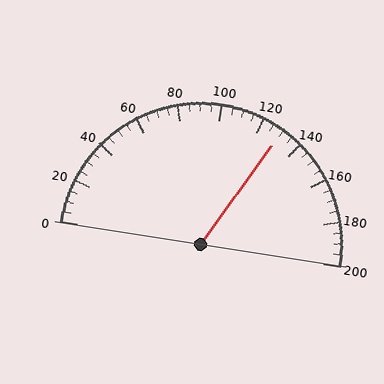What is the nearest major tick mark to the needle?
The nearest major tick mark is 120.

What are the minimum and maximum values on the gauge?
The gauge ranges from 0 to 200.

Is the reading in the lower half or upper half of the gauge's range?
The reading is in the upper half of the range (0 to 200).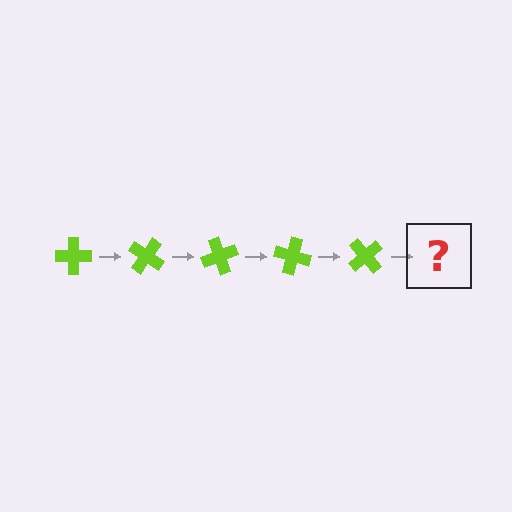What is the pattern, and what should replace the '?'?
The pattern is that the cross rotates 35 degrees each step. The '?' should be a lime cross rotated 175 degrees.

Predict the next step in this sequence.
The next step is a lime cross rotated 175 degrees.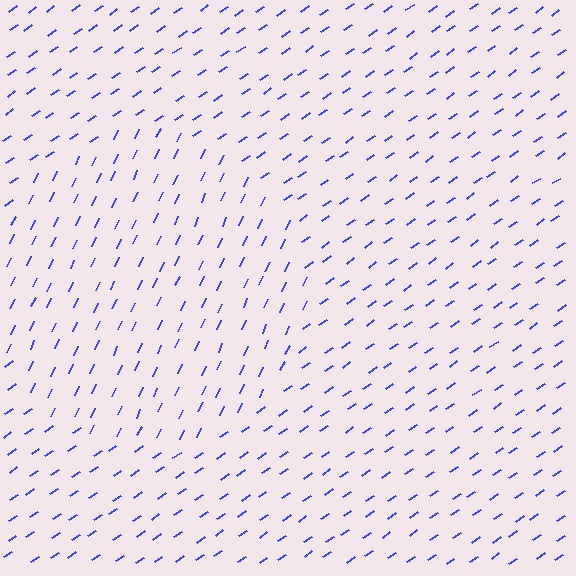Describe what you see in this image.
The image is filled with small blue line segments. A circle region in the image has lines oriented differently from the surrounding lines, creating a visible texture boundary.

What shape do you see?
I see a circle.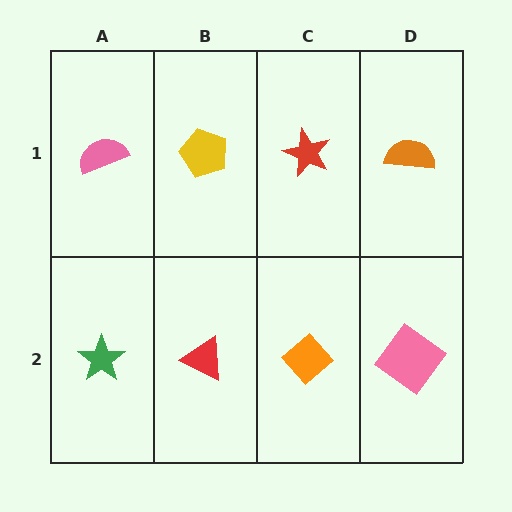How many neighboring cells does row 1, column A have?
2.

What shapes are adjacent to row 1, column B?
A red triangle (row 2, column B), a pink semicircle (row 1, column A), a red star (row 1, column C).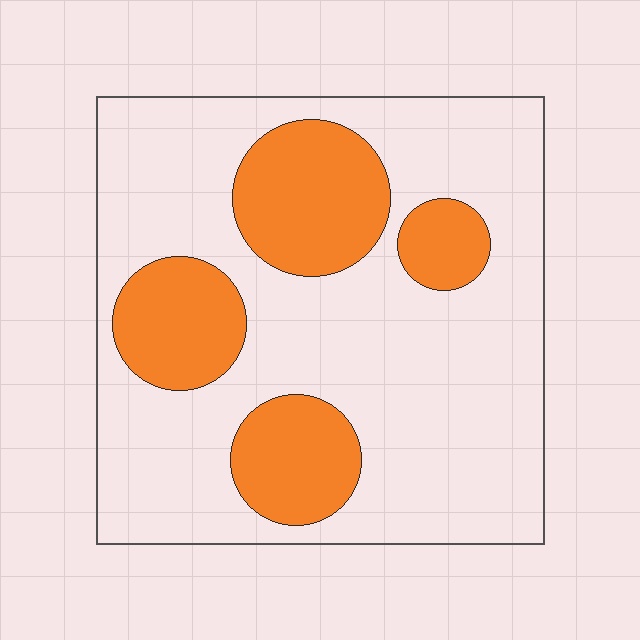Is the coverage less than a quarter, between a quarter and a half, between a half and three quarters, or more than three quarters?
Between a quarter and a half.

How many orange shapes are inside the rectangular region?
4.